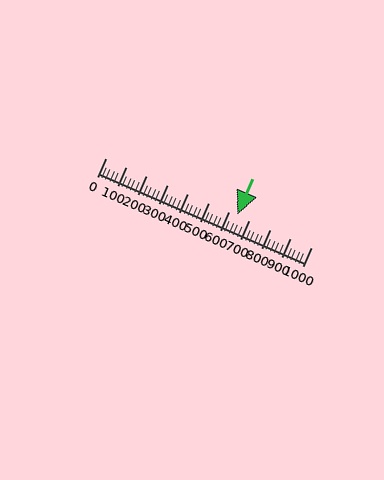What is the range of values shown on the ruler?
The ruler shows values from 0 to 1000.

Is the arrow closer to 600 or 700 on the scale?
The arrow is closer to 600.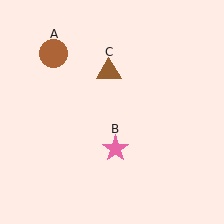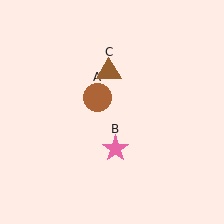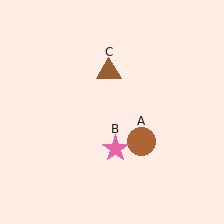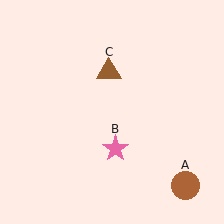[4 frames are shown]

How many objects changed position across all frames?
1 object changed position: brown circle (object A).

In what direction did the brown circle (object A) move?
The brown circle (object A) moved down and to the right.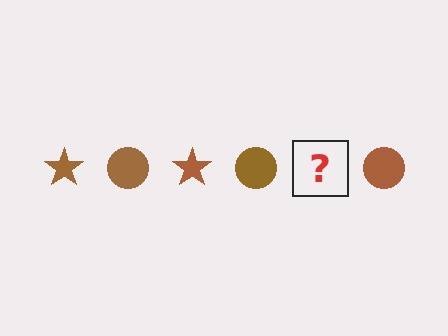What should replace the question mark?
The question mark should be replaced with a brown star.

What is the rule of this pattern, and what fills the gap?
The rule is that the pattern cycles through star, circle shapes in brown. The gap should be filled with a brown star.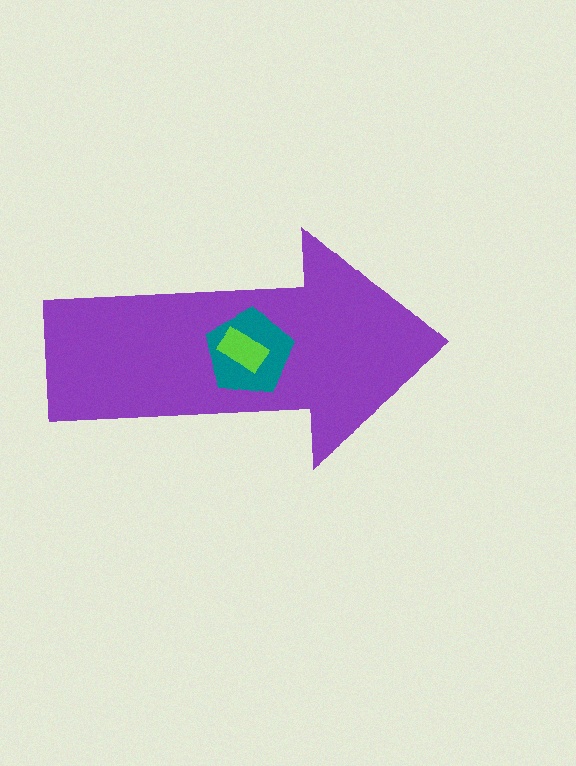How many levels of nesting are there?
3.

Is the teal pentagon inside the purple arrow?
Yes.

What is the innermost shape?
The lime rectangle.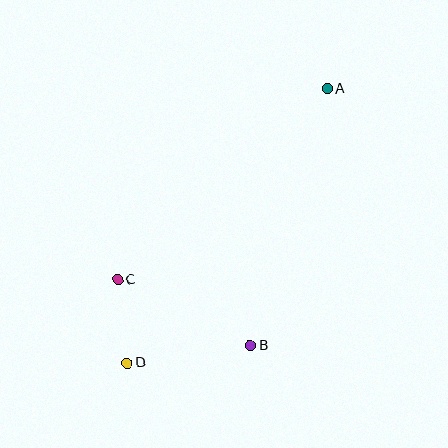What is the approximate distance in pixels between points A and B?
The distance between A and B is approximately 268 pixels.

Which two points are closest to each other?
Points C and D are closest to each other.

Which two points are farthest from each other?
Points A and D are farthest from each other.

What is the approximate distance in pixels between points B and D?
The distance between B and D is approximately 124 pixels.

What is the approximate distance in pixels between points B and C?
The distance between B and C is approximately 148 pixels.